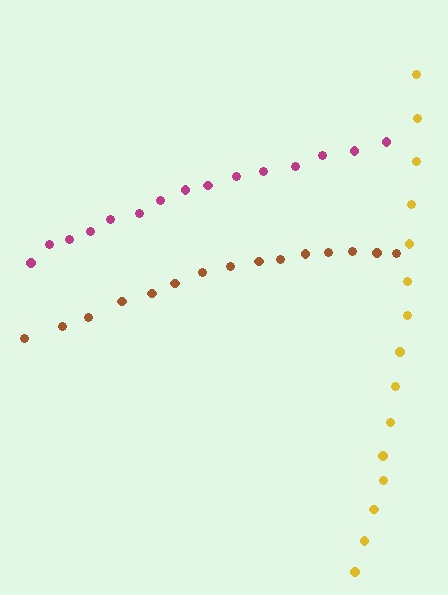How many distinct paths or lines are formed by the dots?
There are 3 distinct paths.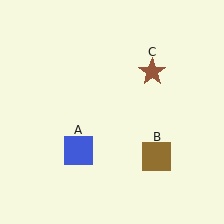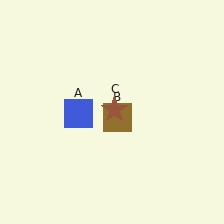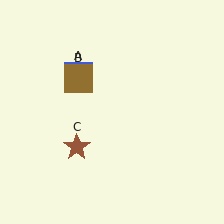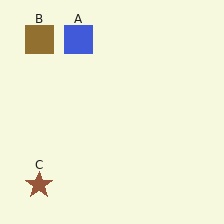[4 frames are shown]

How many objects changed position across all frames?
3 objects changed position: blue square (object A), brown square (object B), brown star (object C).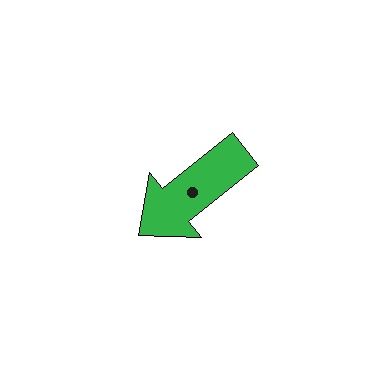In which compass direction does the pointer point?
Southwest.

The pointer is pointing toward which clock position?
Roughly 8 o'clock.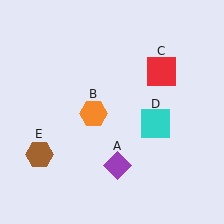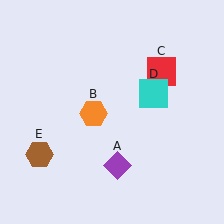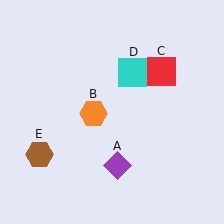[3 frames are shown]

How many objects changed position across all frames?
1 object changed position: cyan square (object D).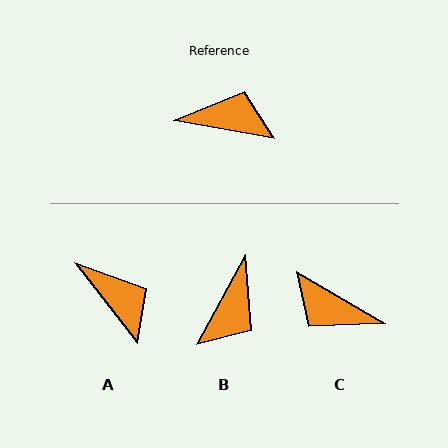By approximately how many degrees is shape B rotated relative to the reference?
Approximately 108 degrees clockwise.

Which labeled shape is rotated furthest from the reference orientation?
C, about 160 degrees away.